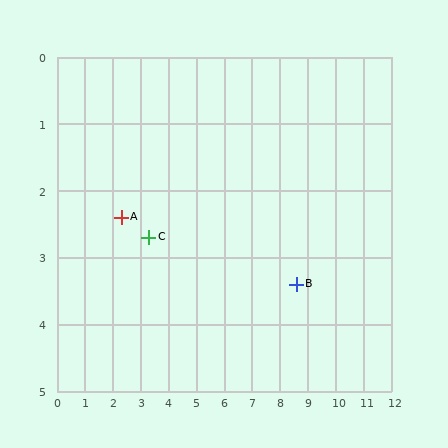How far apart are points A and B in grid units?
Points A and B are about 6.4 grid units apart.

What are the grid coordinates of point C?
Point C is at approximately (3.3, 2.7).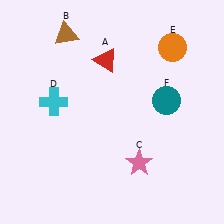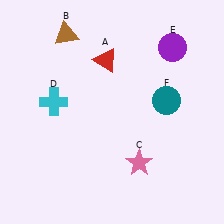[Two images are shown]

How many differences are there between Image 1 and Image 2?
There is 1 difference between the two images.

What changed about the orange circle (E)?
In Image 1, E is orange. In Image 2, it changed to purple.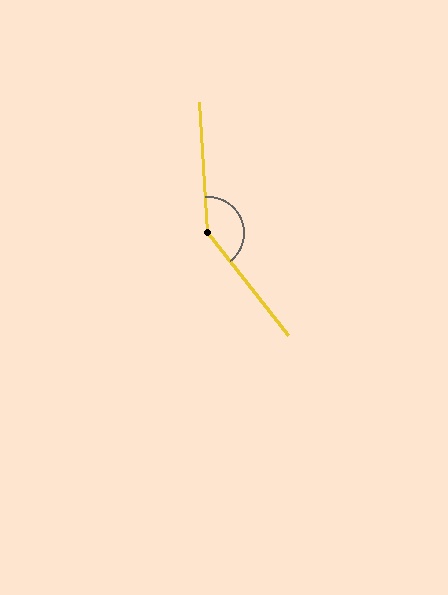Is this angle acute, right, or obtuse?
It is obtuse.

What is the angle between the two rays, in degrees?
Approximately 145 degrees.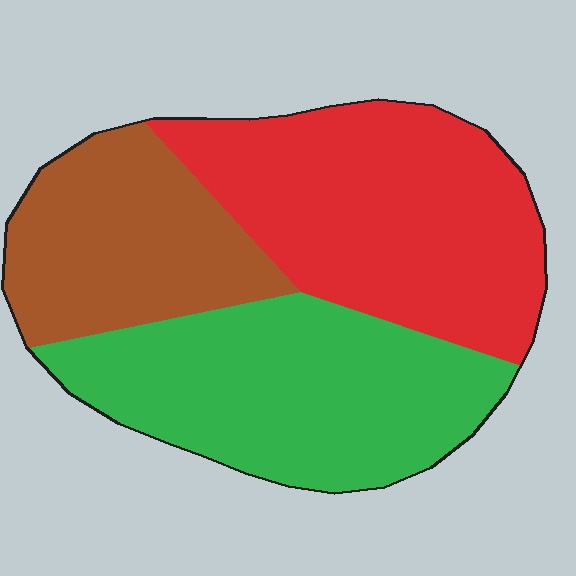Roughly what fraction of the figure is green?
Green covers roughly 35% of the figure.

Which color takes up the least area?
Brown, at roughly 25%.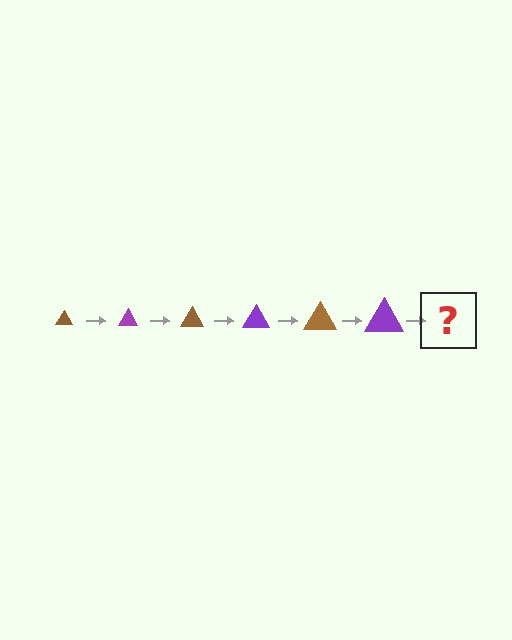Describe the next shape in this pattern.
It should be a brown triangle, larger than the previous one.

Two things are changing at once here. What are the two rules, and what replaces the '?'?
The two rules are that the triangle grows larger each step and the color cycles through brown and purple. The '?' should be a brown triangle, larger than the previous one.